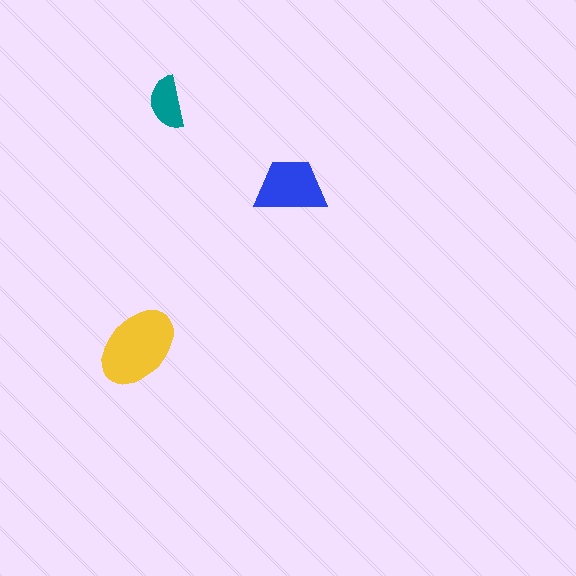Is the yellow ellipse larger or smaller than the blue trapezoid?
Larger.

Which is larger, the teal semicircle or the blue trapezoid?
The blue trapezoid.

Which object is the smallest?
The teal semicircle.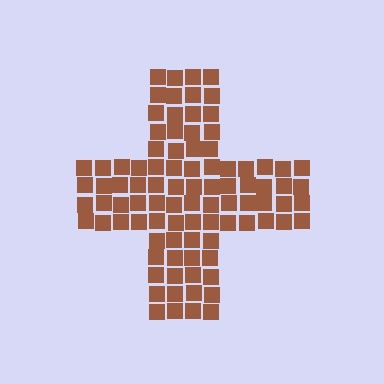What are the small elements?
The small elements are squares.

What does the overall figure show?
The overall figure shows a cross.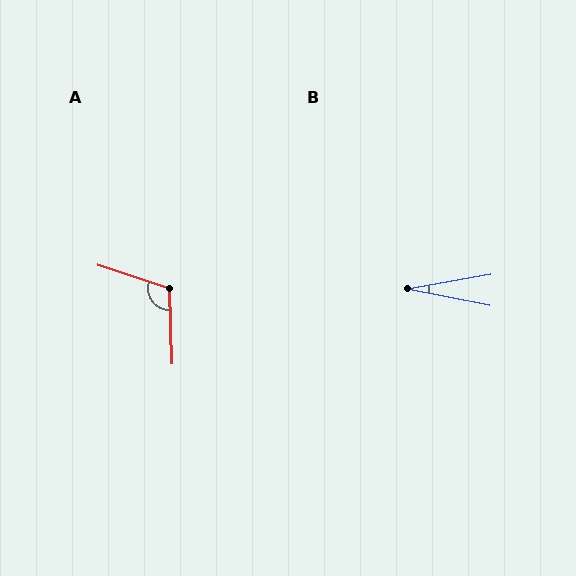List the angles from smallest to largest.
B (21°), A (110°).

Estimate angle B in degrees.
Approximately 21 degrees.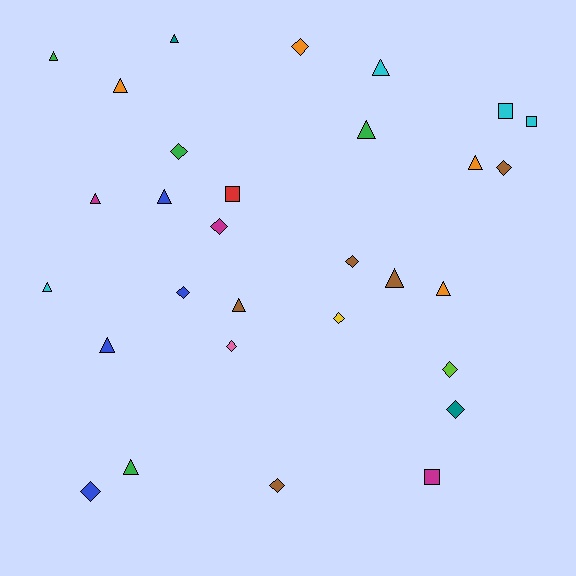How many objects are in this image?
There are 30 objects.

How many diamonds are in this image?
There are 12 diamonds.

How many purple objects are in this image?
There are no purple objects.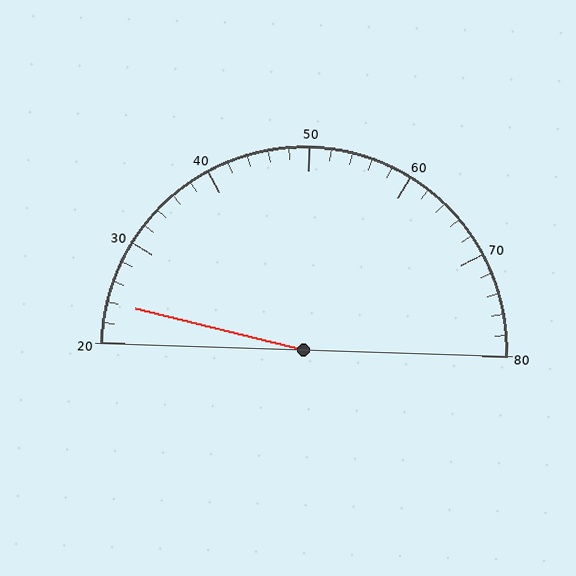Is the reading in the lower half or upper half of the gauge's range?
The reading is in the lower half of the range (20 to 80).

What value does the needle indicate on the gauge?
The needle indicates approximately 24.